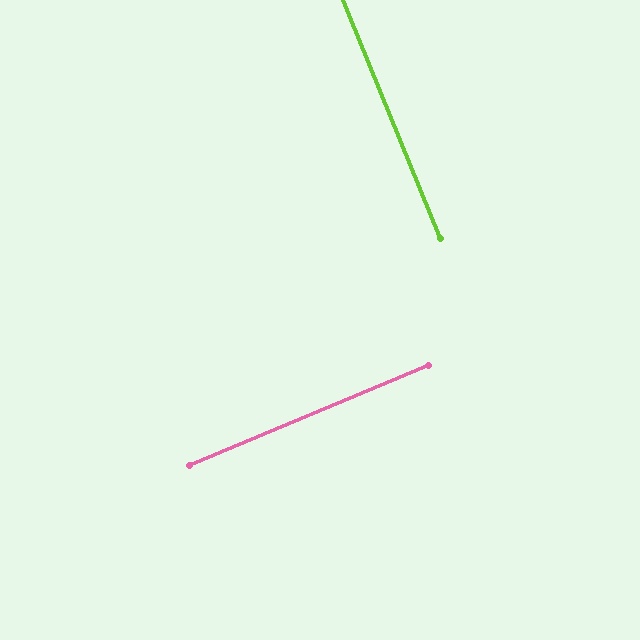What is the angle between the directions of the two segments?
Approximately 89 degrees.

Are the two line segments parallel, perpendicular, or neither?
Perpendicular — they meet at approximately 89°.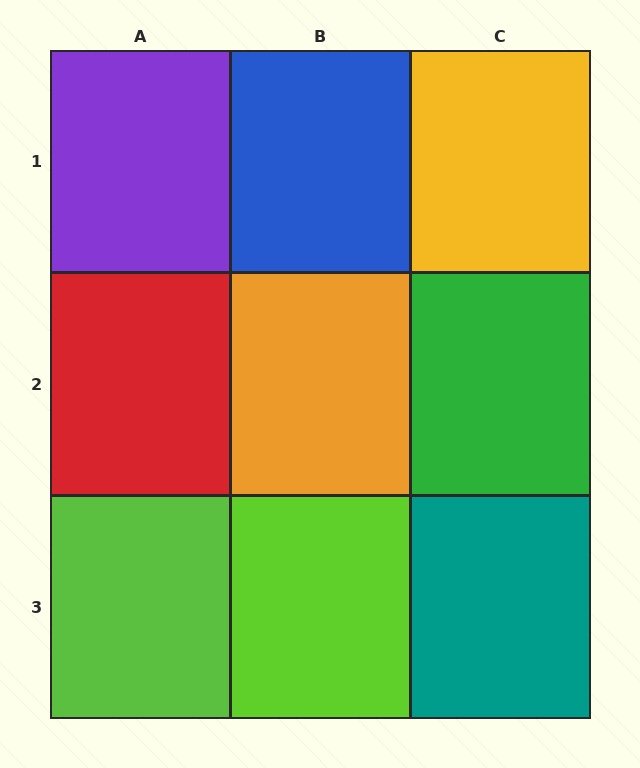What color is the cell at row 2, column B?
Orange.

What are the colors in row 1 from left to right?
Purple, blue, yellow.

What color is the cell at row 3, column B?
Lime.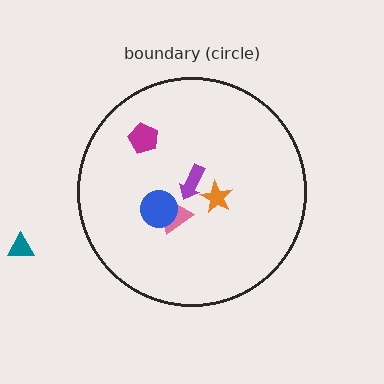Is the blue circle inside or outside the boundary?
Inside.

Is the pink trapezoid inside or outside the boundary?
Inside.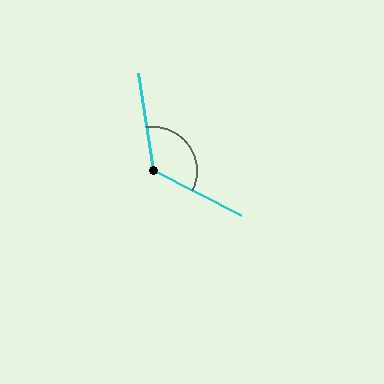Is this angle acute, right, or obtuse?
It is obtuse.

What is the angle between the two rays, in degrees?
Approximately 125 degrees.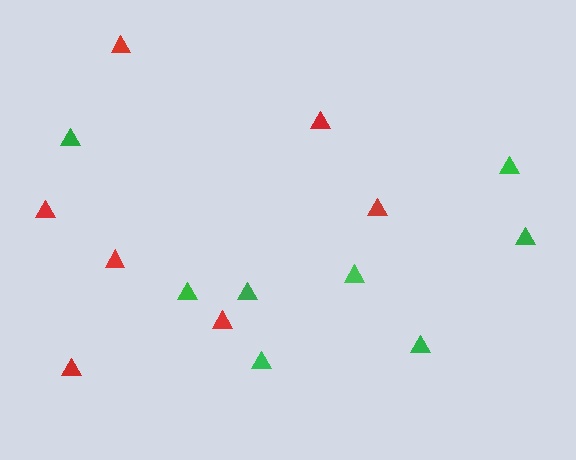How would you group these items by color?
There are 2 groups: one group of red triangles (7) and one group of green triangles (8).